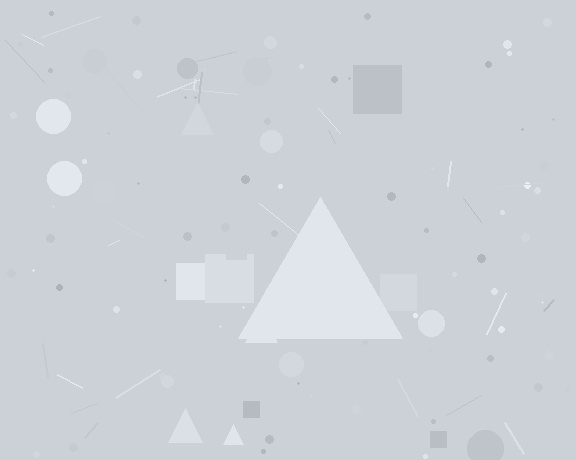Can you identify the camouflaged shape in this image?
The camouflaged shape is a triangle.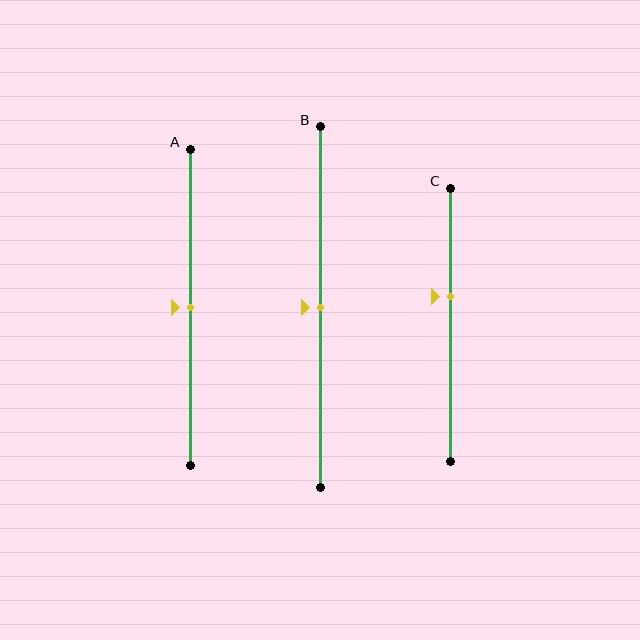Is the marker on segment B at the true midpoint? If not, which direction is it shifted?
Yes, the marker on segment B is at the true midpoint.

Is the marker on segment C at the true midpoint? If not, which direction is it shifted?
No, the marker on segment C is shifted upward by about 10% of the segment length.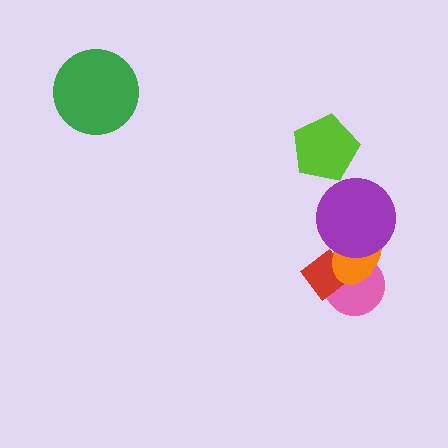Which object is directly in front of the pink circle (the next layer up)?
The red diamond is directly in front of the pink circle.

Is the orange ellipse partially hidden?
Yes, it is partially covered by another shape.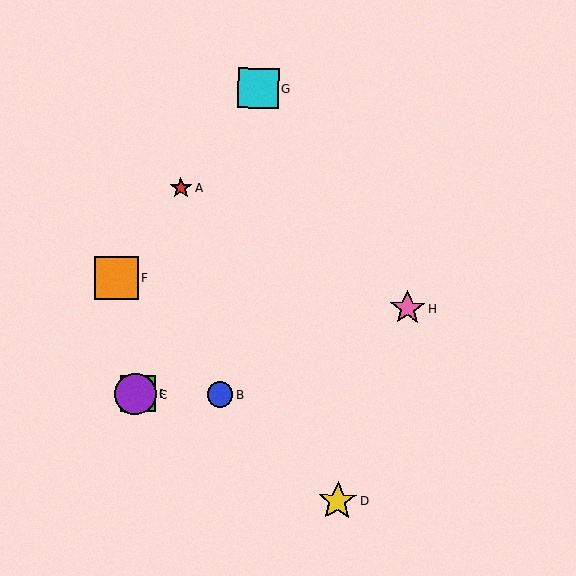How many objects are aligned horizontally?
3 objects (B, C, E) are aligned horizontally.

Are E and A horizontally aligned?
No, E is at y≈394 and A is at y≈188.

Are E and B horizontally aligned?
Yes, both are at y≈394.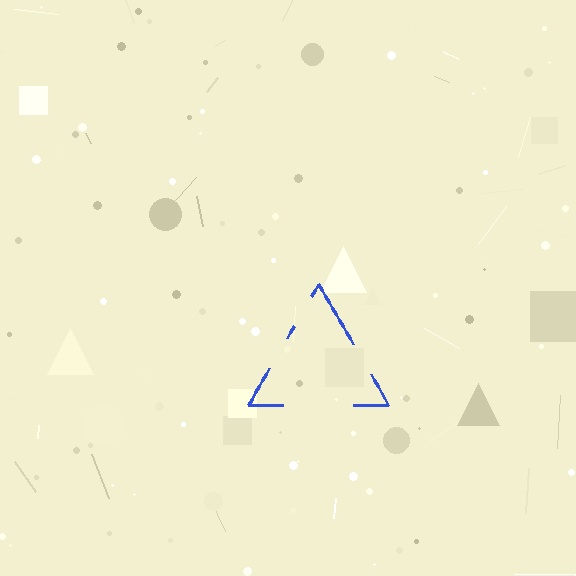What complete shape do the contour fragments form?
The contour fragments form a triangle.